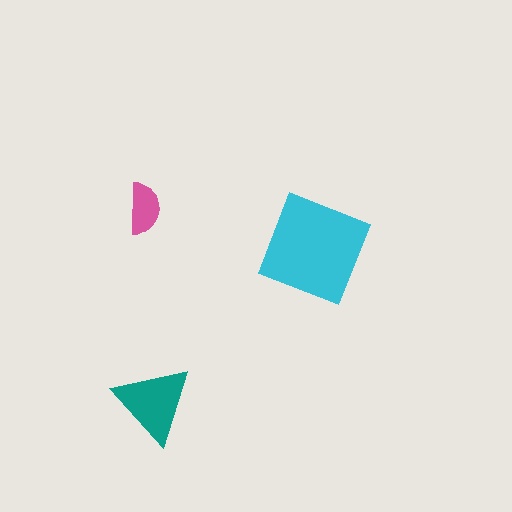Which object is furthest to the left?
The pink semicircle is leftmost.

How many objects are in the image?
There are 3 objects in the image.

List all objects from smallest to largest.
The pink semicircle, the teal triangle, the cyan diamond.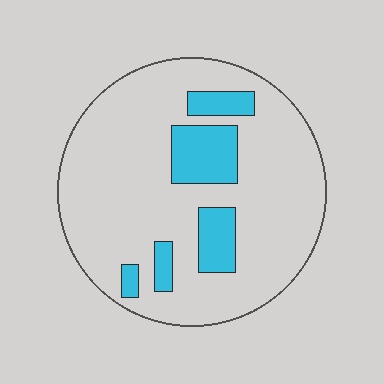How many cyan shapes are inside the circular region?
5.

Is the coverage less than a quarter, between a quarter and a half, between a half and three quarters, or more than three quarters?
Less than a quarter.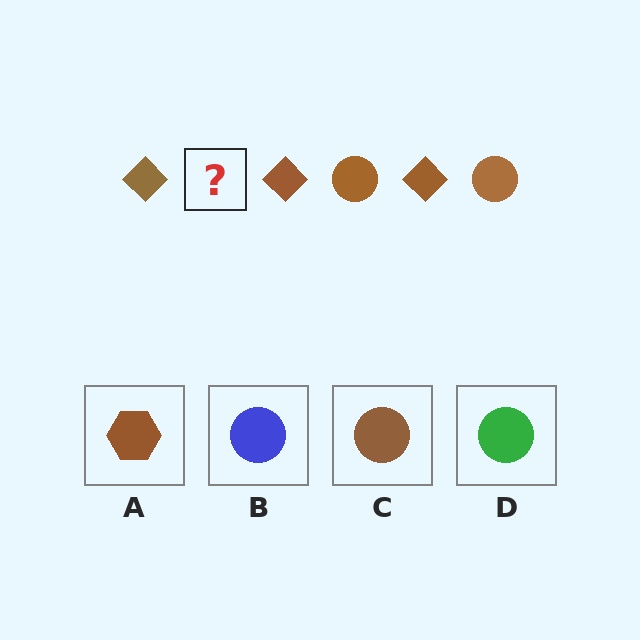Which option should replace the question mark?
Option C.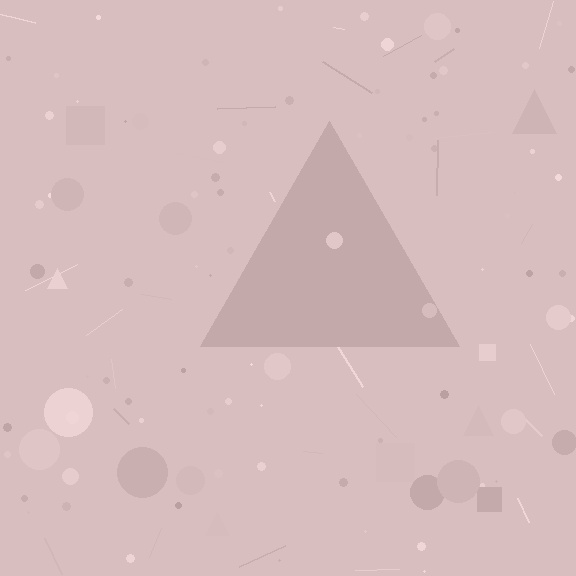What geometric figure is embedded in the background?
A triangle is embedded in the background.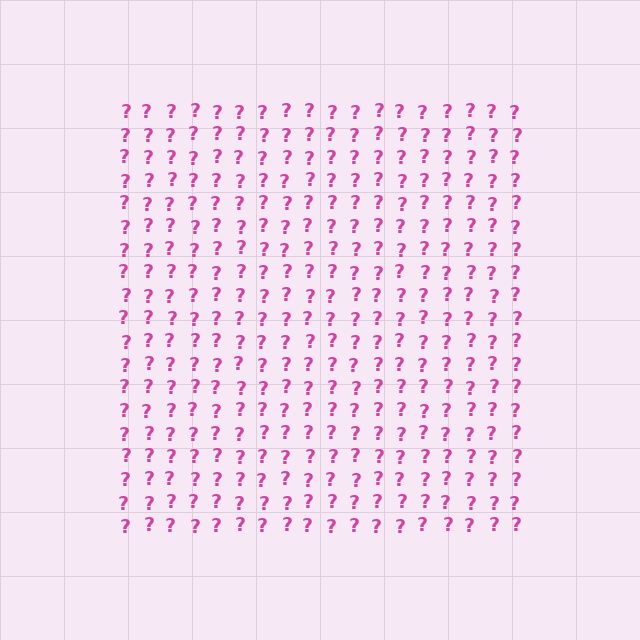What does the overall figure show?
The overall figure shows a square.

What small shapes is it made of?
It is made of small question marks.